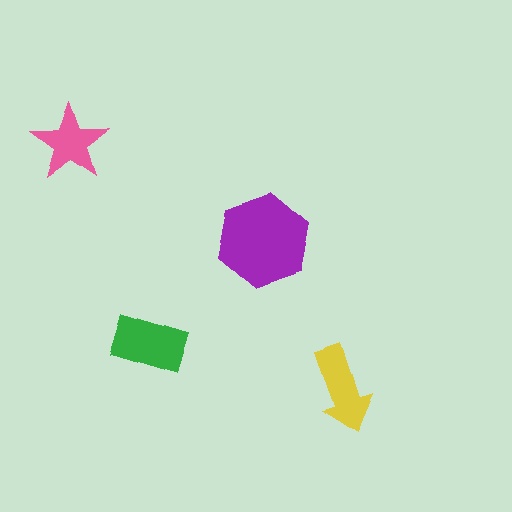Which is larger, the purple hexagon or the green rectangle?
The purple hexagon.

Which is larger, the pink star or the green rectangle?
The green rectangle.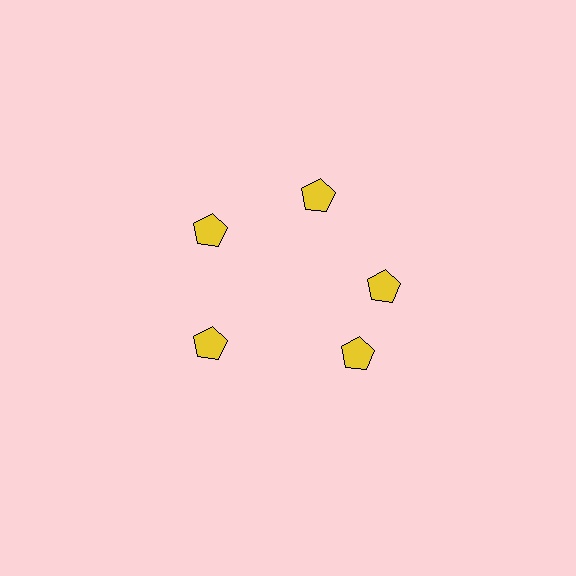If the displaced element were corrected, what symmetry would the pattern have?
It would have 5-fold rotational symmetry — the pattern would map onto itself every 72 degrees.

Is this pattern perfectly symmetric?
No. The 5 yellow pentagons are arranged in a ring, but one element near the 5 o'clock position is rotated out of alignment along the ring, breaking the 5-fold rotational symmetry.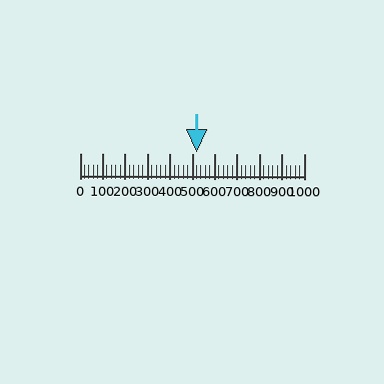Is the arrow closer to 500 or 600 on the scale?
The arrow is closer to 500.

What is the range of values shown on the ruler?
The ruler shows values from 0 to 1000.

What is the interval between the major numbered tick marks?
The major tick marks are spaced 100 units apart.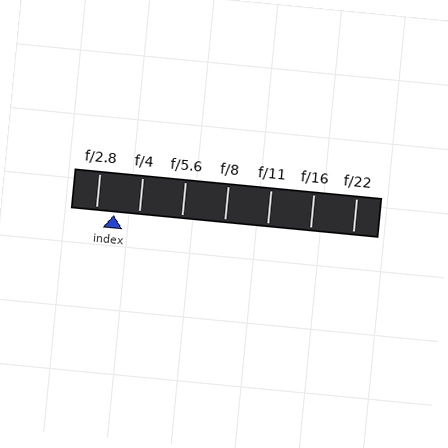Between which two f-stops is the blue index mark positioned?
The index mark is between f/2.8 and f/4.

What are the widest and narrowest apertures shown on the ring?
The widest aperture shown is f/2.8 and the narrowest is f/22.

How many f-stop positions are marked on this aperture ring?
There are 7 f-stop positions marked.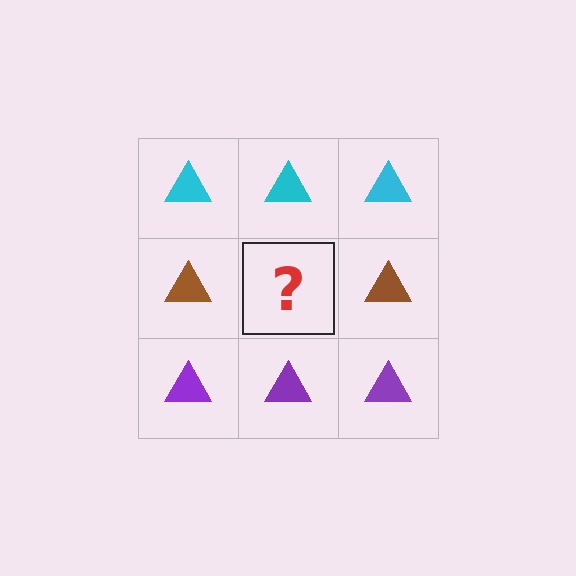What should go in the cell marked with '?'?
The missing cell should contain a brown triangle.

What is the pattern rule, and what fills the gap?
The rule is that each row has a consistent color. The gap should be filled with a brown triangle.